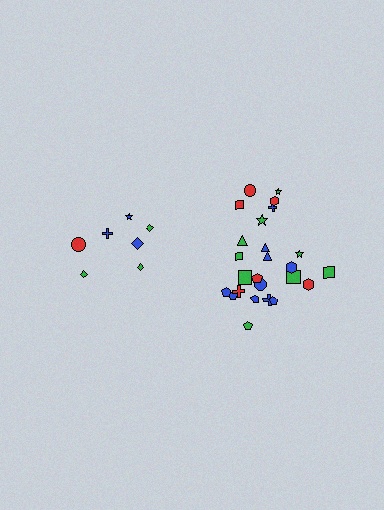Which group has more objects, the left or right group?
The right group.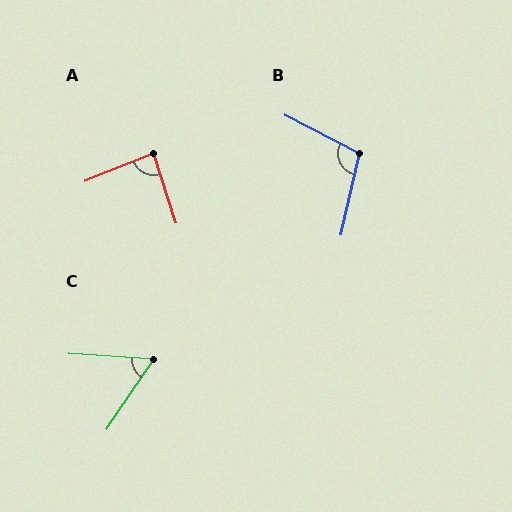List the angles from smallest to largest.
C (60°), A (86°), B (104°).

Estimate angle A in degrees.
Approximately 86 degrees.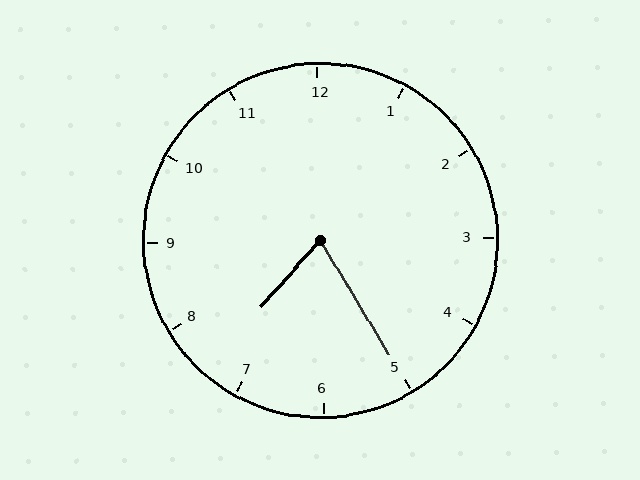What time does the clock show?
7:25.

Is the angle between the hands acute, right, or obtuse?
It is acute.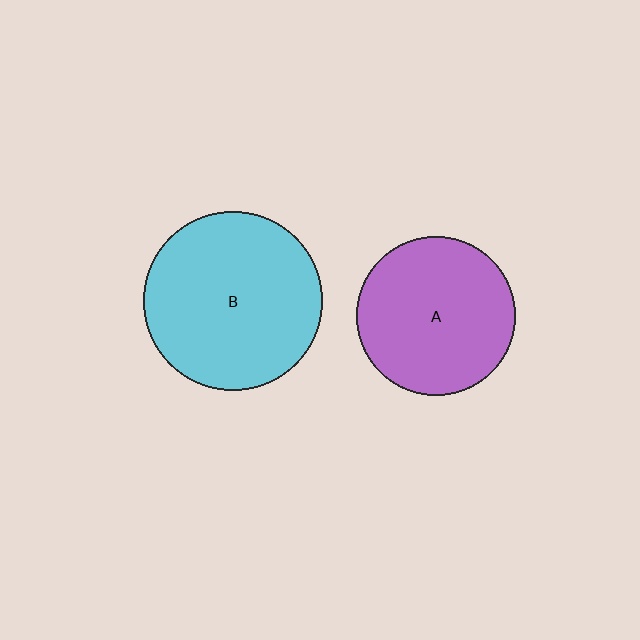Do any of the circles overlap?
No, none of the circles overlap.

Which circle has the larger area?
Circle B (cyan).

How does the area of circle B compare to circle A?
Approximately 1.3 times.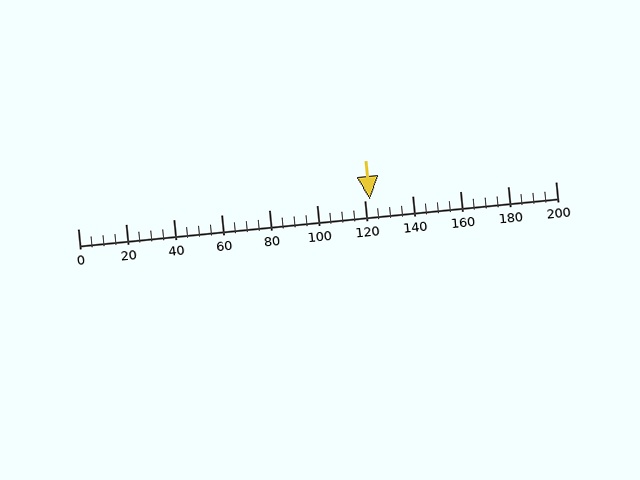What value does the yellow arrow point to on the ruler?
The yellow arrow points to approximately 122.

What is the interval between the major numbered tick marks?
The major tick marks are spaced 20 units apart.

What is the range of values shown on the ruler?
The ruler shows values from 0 to 200.